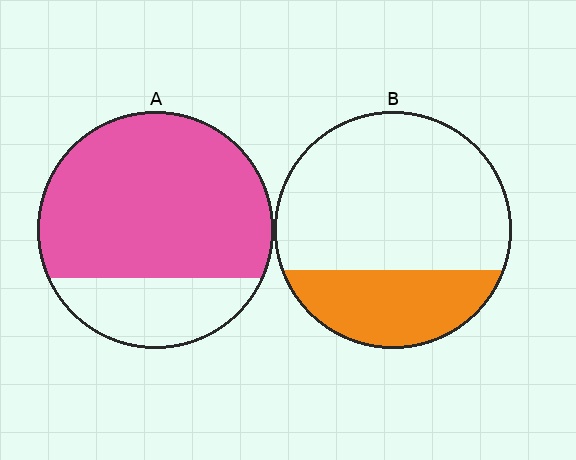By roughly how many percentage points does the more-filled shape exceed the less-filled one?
By roughly 45 percentage points (A over B).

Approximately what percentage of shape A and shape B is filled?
A is approximately 75% and B is approximately 30%.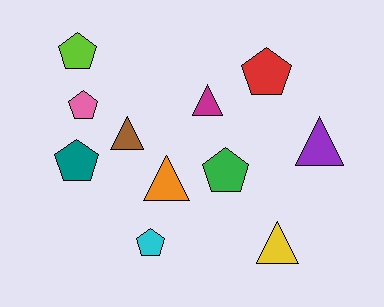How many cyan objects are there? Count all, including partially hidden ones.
There is 1 cyan object.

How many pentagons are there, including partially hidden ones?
There are 6 pentagons.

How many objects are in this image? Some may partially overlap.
There are 11 objects.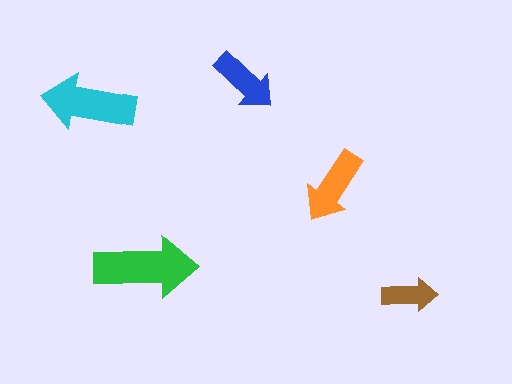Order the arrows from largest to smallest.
the green one, the cyan one, the orange one, the blue one, the brown one.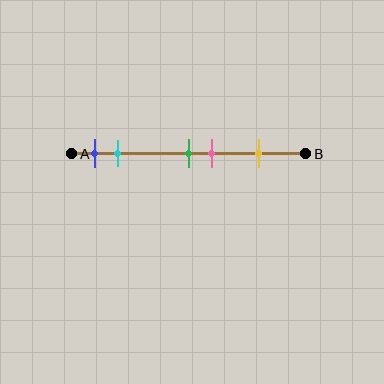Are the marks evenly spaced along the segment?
No, the marks are not evenly spaced.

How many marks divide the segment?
There are 5 marks dividing the segment.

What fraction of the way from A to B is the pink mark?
The pink mark is approximately 60% (0.6) of the way from A to B.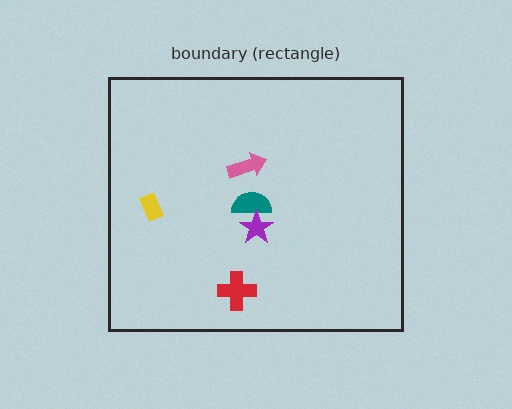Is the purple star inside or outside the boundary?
Inside.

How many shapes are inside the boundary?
5 inside, 0 outside.